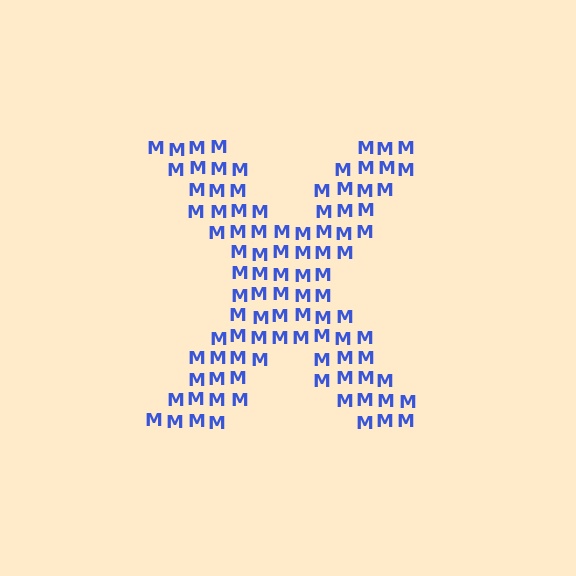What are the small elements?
The small elements are letter M's.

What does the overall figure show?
The overall figure shows the letter X.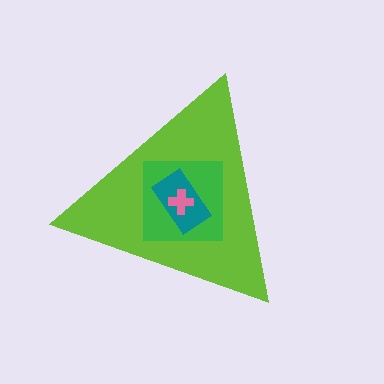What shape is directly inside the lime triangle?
The green square.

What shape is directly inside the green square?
The teal rectangle.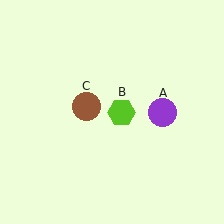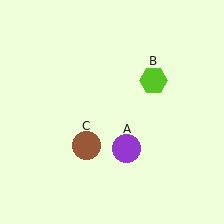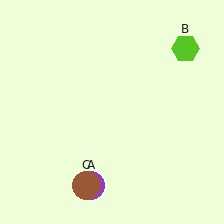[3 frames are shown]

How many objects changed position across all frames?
3 objects changed position: purple circle (object A), lime hexagon (object B), brown circle (object C).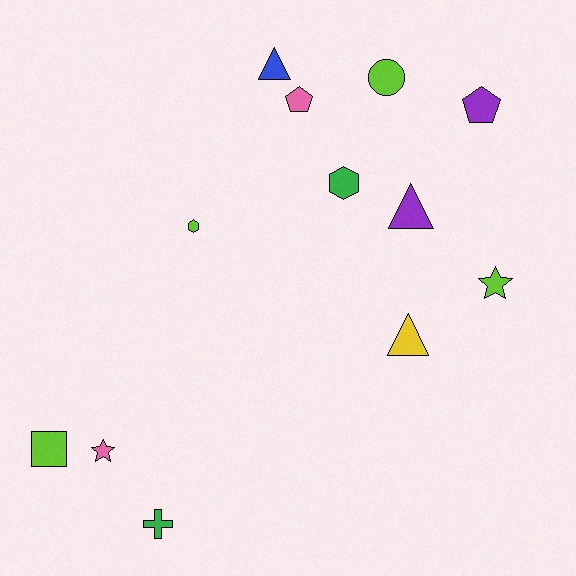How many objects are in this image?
There are 12 objects.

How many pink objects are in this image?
There are 2 pink objects.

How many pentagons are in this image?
There are 2 pentagons.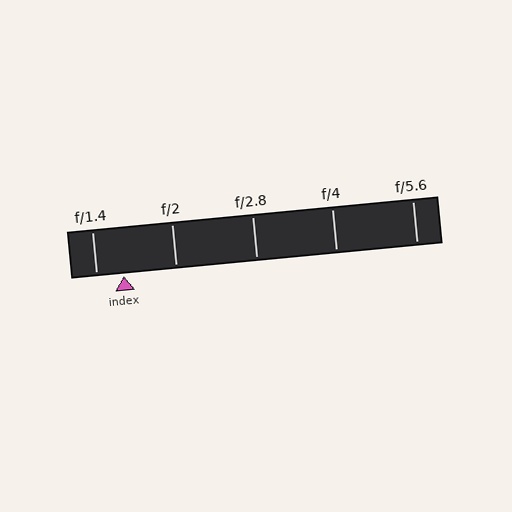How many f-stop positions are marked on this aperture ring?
There are 5 f-stop positions marked.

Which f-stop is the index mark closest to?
The index mark is closest to f/1.4.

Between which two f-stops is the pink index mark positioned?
The index mark is between f/1.4 and f/2.